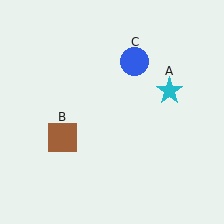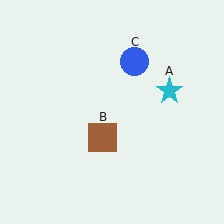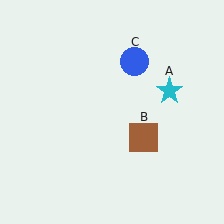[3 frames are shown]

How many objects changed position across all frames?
1 object changed position: brown square (object B).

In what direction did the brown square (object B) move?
The brown square (object B) moved right.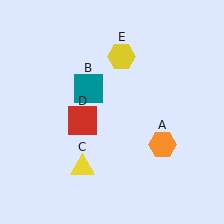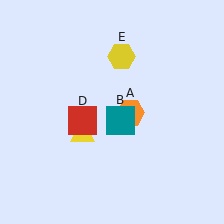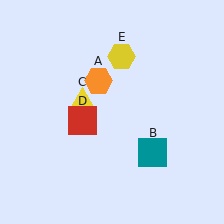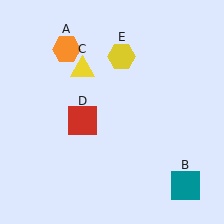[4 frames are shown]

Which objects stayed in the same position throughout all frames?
Red square (object D) and yellow hexagon (object E) remained stationary.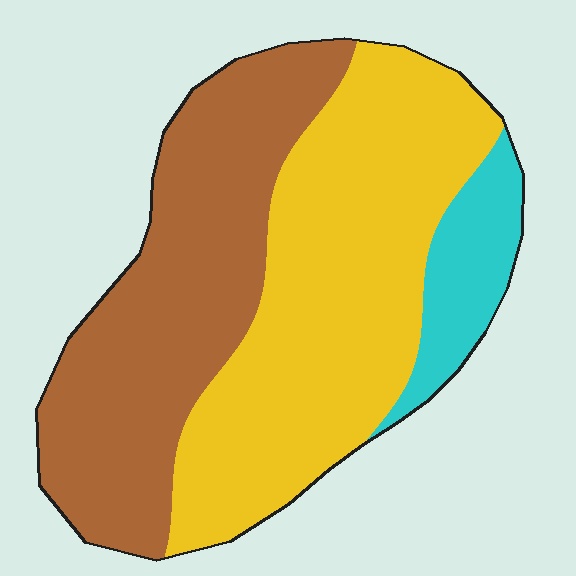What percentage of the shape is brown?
Brown covers around 40% of the shape.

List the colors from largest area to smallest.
From largest to smallest: yellow, brown, cyan.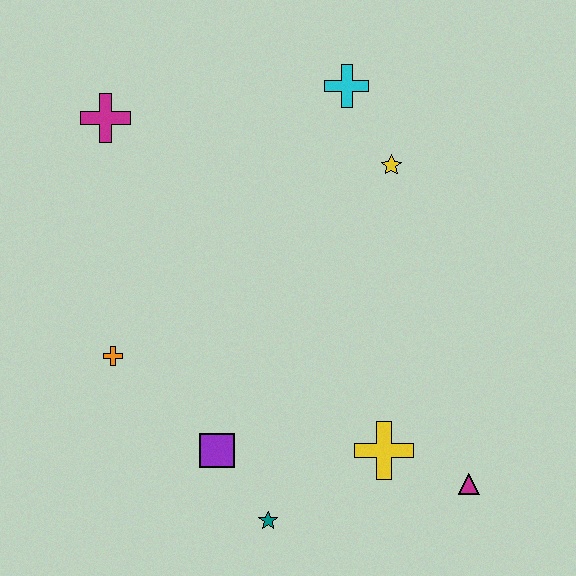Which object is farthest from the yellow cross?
The magenta cross is farthest from the yellow cross.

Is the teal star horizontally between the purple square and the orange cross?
No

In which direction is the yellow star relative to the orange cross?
The yellow star is to the right of the orange cross.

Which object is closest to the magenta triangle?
The yellow cross is closest to the magenta triangle.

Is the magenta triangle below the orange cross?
Yes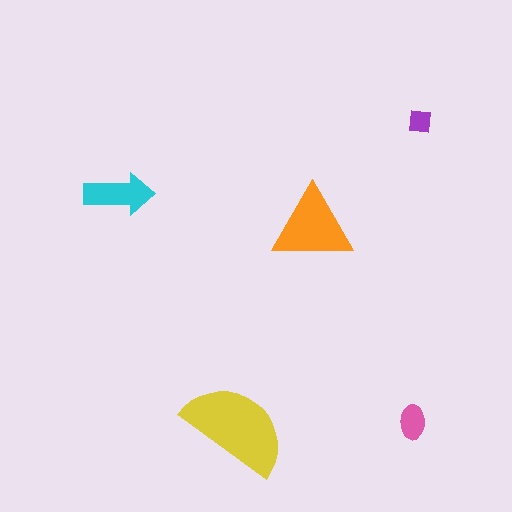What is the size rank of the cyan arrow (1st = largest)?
3rd.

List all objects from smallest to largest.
The purple square, the pink ellipse, the cyan arrow, the orange triangle, the yellow semicircle.